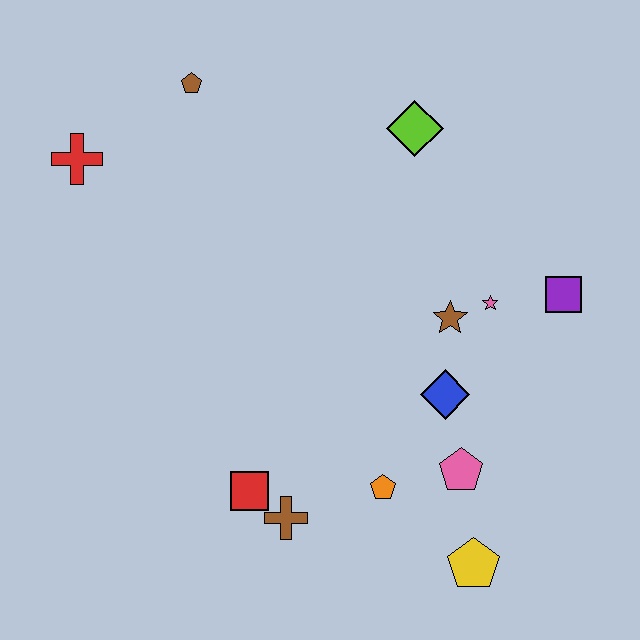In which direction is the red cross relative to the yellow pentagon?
The red cross is above the yellow pentagon.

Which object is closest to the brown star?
The pink star is closest to the brown star.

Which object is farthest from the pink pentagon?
The red cross is farthest from the pink pentagon.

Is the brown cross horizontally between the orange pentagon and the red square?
Yes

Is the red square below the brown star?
Yes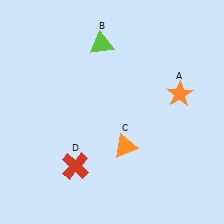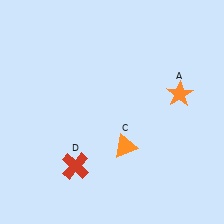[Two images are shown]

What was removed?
The lime triangle (B) was removed in Image 2.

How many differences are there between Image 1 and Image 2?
There is 1 difference between the two images.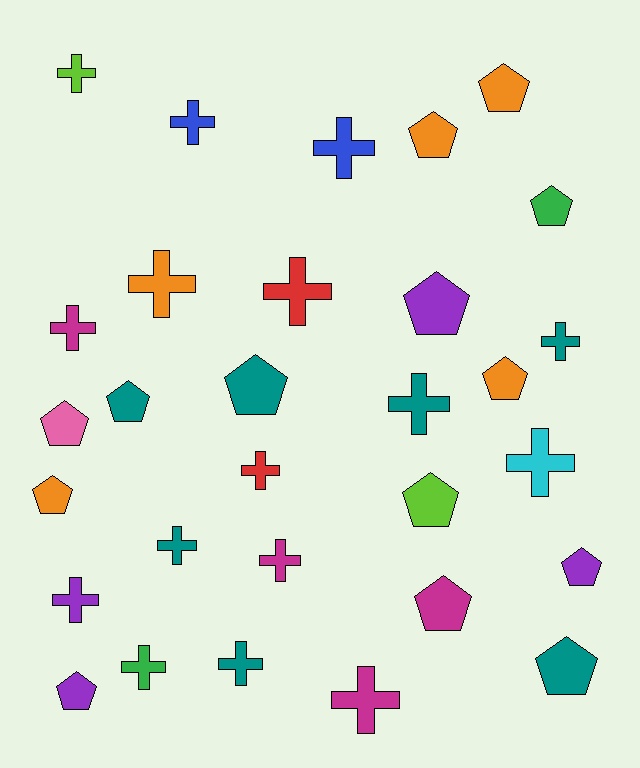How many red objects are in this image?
There are 2 red objects.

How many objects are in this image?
There are 30 objects.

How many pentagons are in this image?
There are 14 pentagons.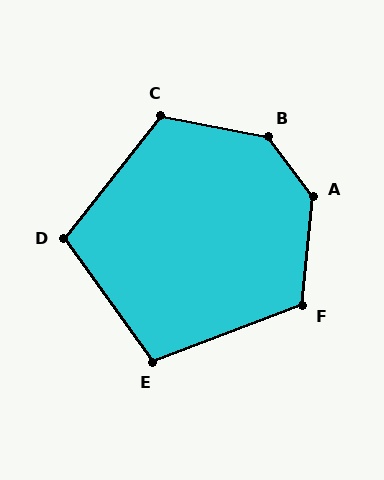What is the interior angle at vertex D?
Approximately 106 degrees (obtuse).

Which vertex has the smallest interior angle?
E, at approximately 105 degrees.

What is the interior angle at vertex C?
Approximately 117 degrees (obtuse).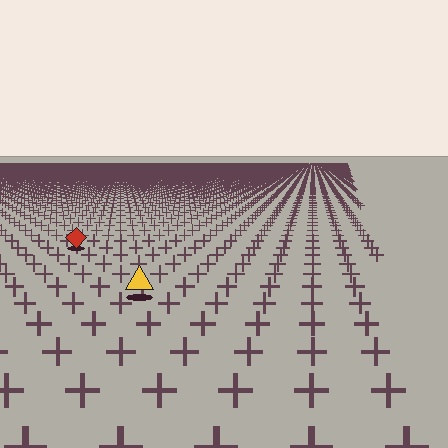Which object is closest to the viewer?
The yellow triangle is closest. The texture marks near it are larger and more spread out.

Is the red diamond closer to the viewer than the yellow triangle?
No. The yellow triangle is closer — you can tell from the texture gradient: the ground texture is coarser near it.